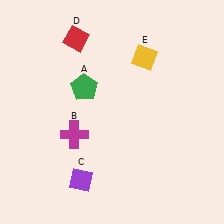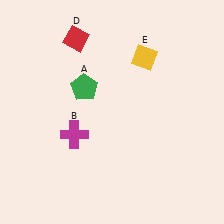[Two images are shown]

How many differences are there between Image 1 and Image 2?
There is 1 difference between the two images.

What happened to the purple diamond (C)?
The purple diamond (C) was removed in Image 2. It was in the bottom-left area of Image 1.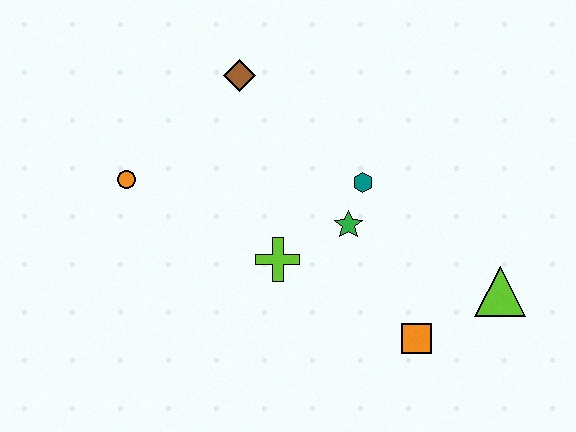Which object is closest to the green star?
The teal hexagon is closest to the green star.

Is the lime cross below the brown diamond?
Yes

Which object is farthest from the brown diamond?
The lime triangle is farthest from the brown diamond.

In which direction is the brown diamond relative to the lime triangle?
The brown diamond is to the left of the lime triangle.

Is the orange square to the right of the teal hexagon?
Yes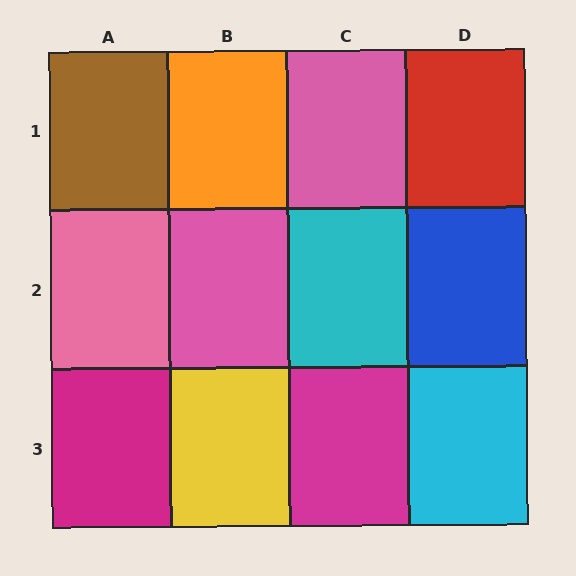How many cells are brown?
1 cell is brown.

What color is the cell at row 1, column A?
Brown.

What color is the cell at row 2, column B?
Pink.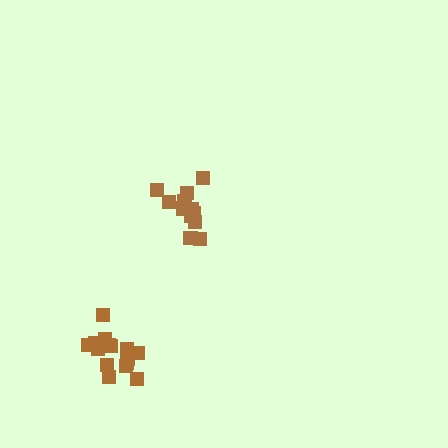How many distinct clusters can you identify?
There are 2 distinct clusters.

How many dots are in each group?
Group 1: 12 dots, Group 2: 16 dots (28 total).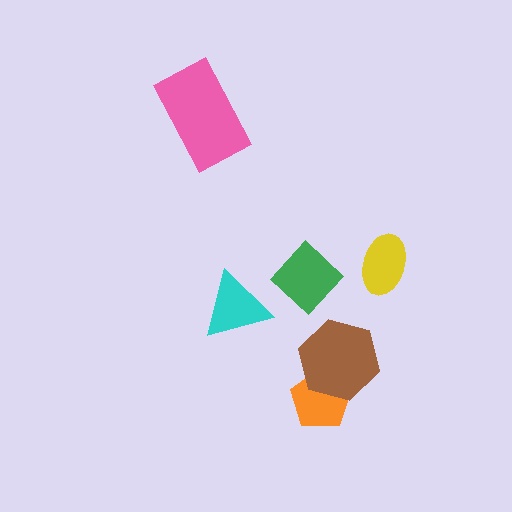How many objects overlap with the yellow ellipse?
0 objects overlap with the yellow ellipse.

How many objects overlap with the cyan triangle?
0 objects overlap with the cyan triangle.